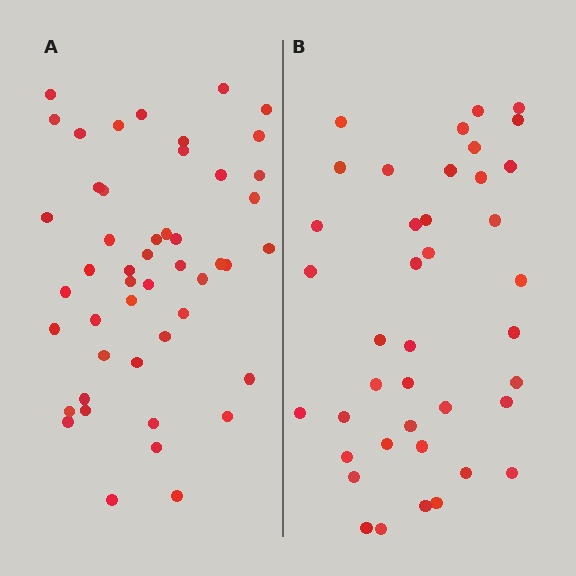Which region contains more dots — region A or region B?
Region A (the left region) has more dots.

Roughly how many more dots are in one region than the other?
Region A has roughly 8 or so more dots than region B.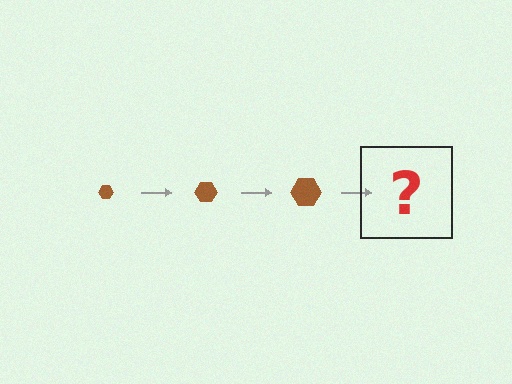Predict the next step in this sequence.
The next step is a brown hexagon, larger than the previous one.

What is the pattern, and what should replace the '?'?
The pattern is that the hexagon gets progressively larger each step. The '?' should be a brown hexagon, larger than the previous one.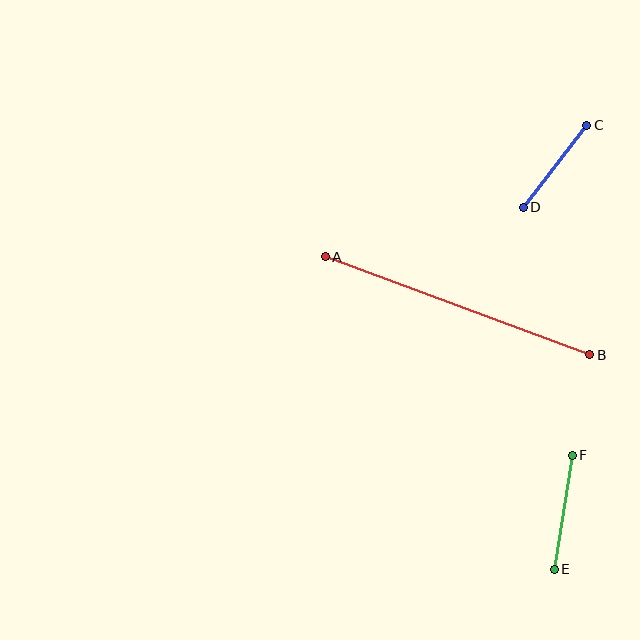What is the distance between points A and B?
The distance is approximately 282 pixels.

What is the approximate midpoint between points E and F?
The midpoint is at approximately (563, 512) pixels.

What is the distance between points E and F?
The distance is approximately 115 pixels.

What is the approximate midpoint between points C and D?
The midpoint is at approximately (555, 166) pixels.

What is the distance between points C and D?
The distance is approximately 104 pixels.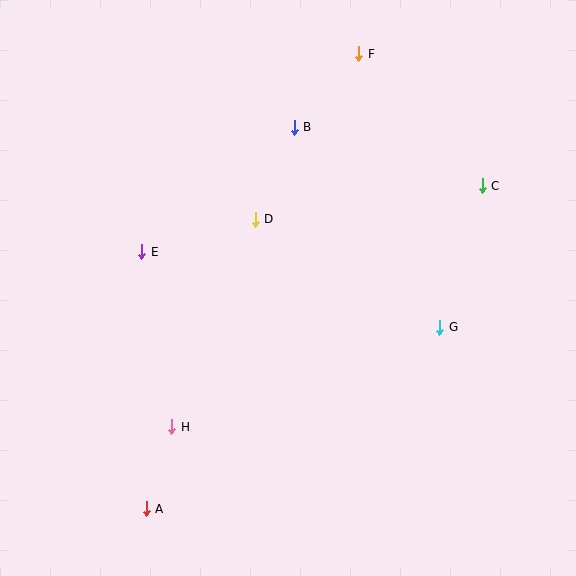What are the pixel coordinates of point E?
Point E is at (142, 252).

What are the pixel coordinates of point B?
Point B is at (294, 127).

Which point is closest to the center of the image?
Point D at (255, 219) is closest to the center.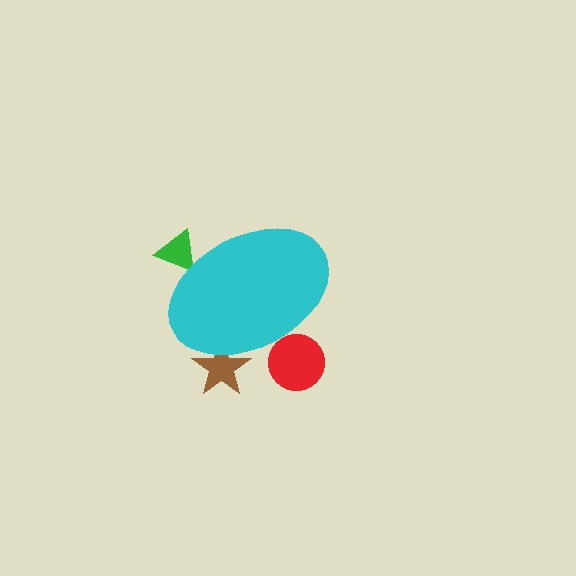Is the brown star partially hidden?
Yes, the brown star is partially hidden behind the cyan ellipse.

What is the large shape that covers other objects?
A cyan ellipse.